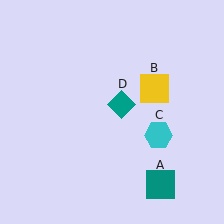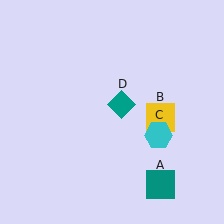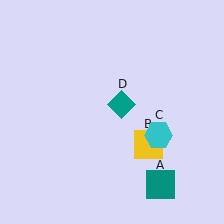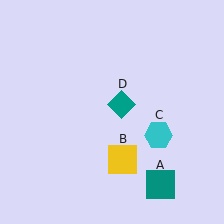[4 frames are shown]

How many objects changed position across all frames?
1 object changed position: yellow square (object B).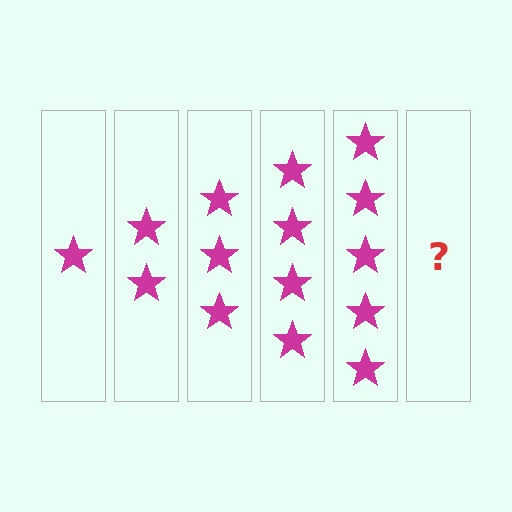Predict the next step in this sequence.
The next step is 6 stars.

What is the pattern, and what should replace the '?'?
The pattern is that each step adds one more star. The '?' should be 6 stars.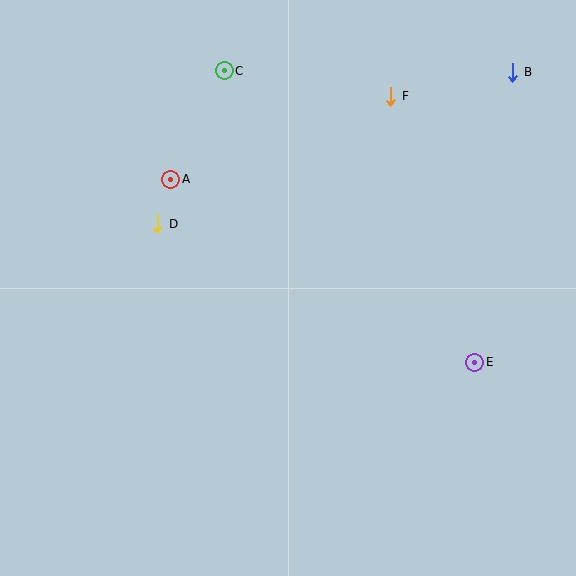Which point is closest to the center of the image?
Point D at (158, 224) is closest to the center.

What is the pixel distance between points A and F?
The distance between A and F is 235 pixels.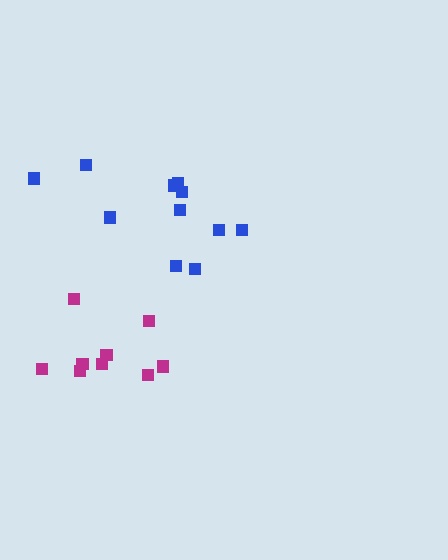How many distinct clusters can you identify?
There are 2 distinct clusters.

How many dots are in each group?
Group 1: 9 dots, Group 2: 11 dots (20 total).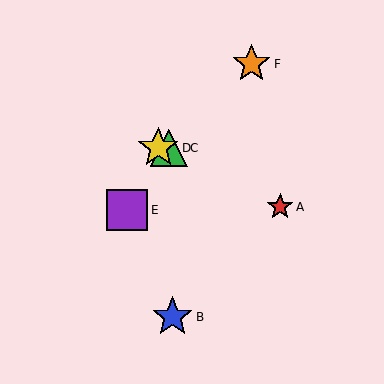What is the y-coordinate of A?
Object A is at y≈207.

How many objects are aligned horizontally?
2 objects (C, D) are aligned horizontally.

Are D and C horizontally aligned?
Yes, both are at y≈148.